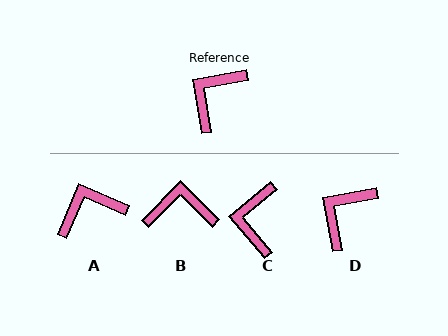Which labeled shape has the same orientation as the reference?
D.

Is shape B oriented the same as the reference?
No, it is off by about 55 degrees.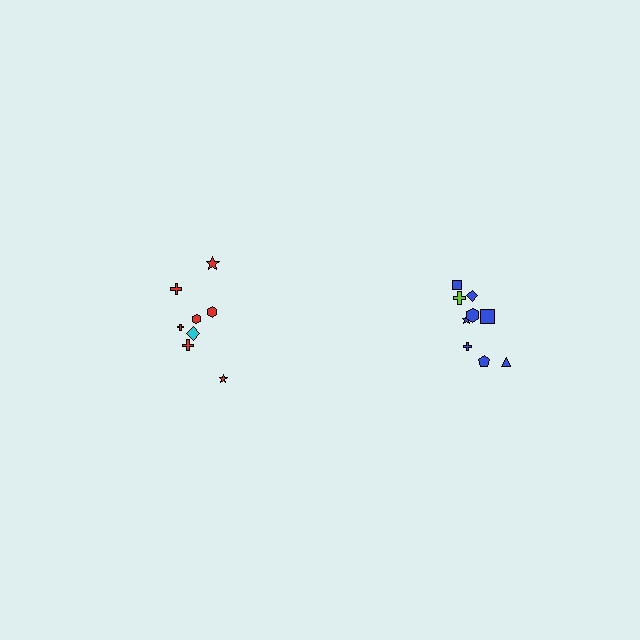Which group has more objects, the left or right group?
The right group.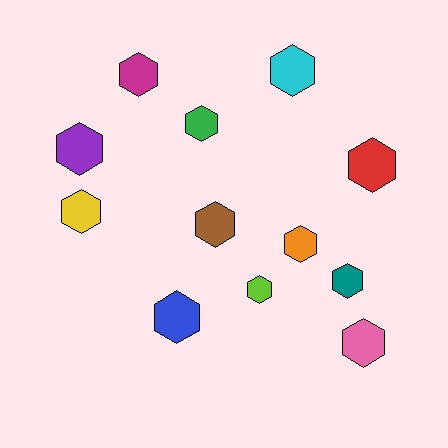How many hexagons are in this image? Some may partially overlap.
There are 12 hexagons.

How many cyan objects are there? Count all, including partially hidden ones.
There is 1 cyan object.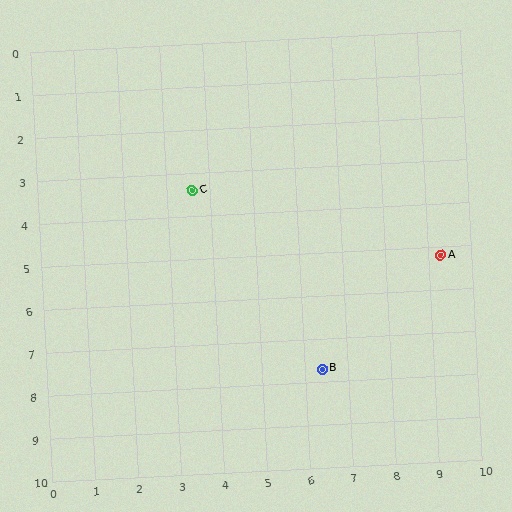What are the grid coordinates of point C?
Point C is at approximately (3.6, 3.4).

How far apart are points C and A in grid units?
Points C and A are about 6.0 grid units apart.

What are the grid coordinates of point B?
Point B is at approximately (6.4, 7.7).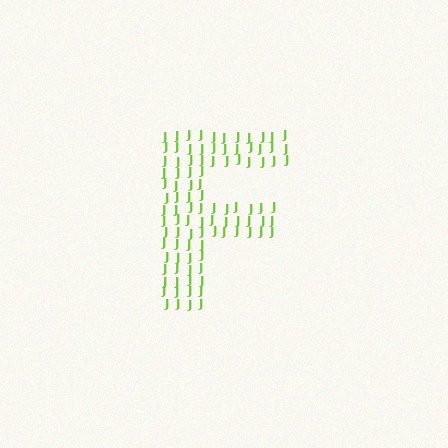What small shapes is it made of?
It is made of small letter J's.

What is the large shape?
The large shape is the letter F.